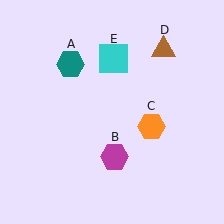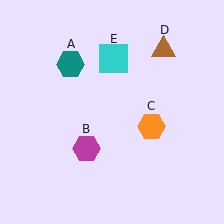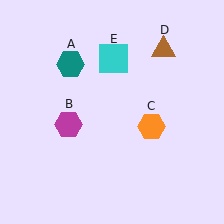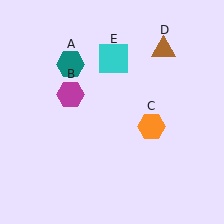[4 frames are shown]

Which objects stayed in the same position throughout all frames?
Teal hexagon (object A) and orange hexagon (object C) and brown triangle (object D) and cyan square (object E) remained stationary.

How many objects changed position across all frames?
1 object changed position: magenta hexagon (object B).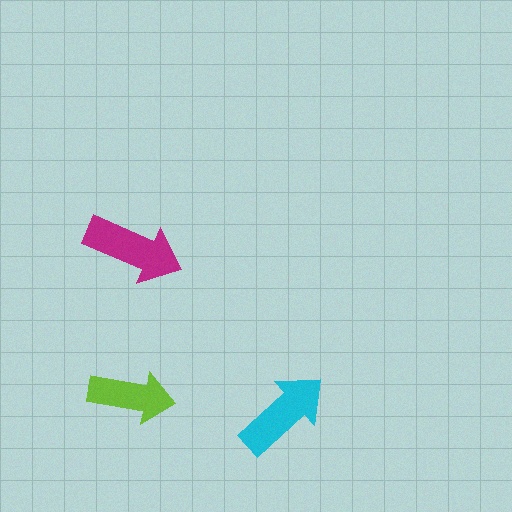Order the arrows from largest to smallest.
the magenta one, the cyan one, the lime one.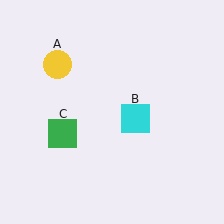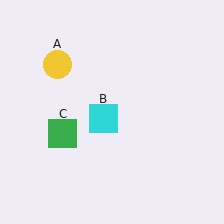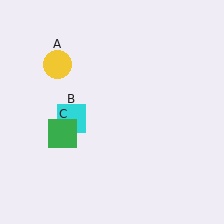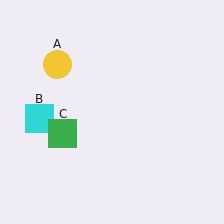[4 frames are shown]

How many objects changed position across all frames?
1 object changed position: cyan square (object B).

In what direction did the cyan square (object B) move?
The cyan square (object B) moved left.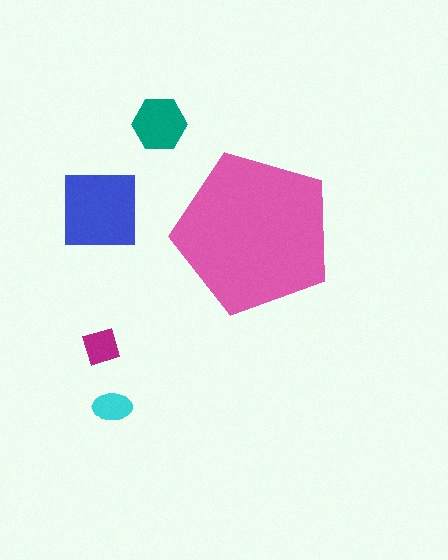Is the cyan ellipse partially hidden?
No, the cyan ellipse is fully visible.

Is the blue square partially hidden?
No, the blue square is fully visible.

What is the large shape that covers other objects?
A pink pentagon.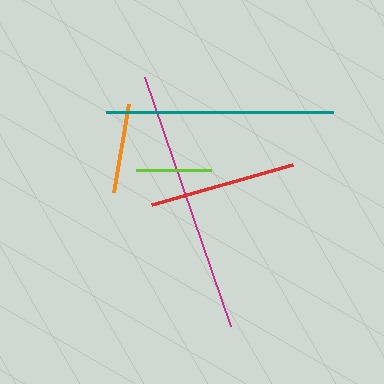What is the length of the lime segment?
The lime segment is approximately 76 pixels long.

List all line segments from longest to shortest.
From longest to shortest: magenta, teal, red, orange, lime.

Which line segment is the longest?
The magenta line is the longest at approximately 264 pixels.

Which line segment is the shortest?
The lime line is the shortest at approximately 76 pixels.